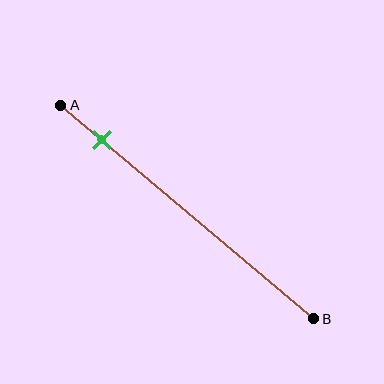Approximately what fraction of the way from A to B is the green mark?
The green mark is approximately 15% of the way from A to B.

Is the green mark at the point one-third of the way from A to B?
No, the mark is at about 15% from A, not at the 33% one-third point.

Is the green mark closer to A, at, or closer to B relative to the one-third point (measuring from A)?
The green mark is closer to point A than the one-third point of segment AB.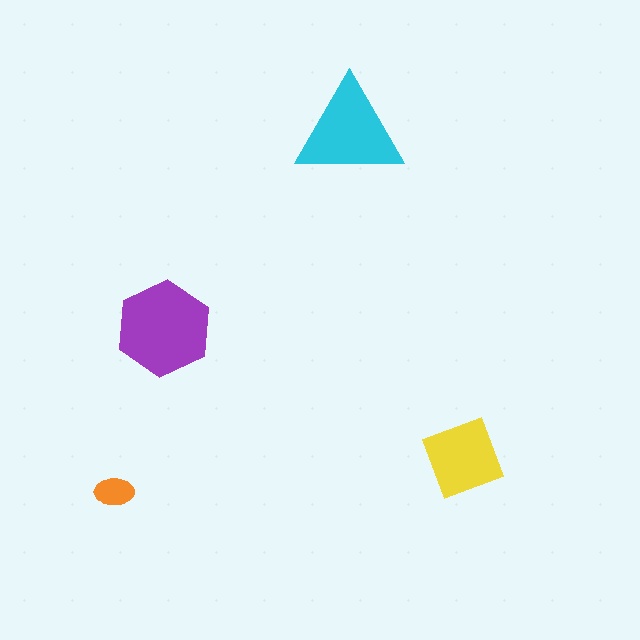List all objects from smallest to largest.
The orange ellipse, the yellow diamond, the cyan triangle, the purple hexagon.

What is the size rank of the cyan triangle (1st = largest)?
2nd.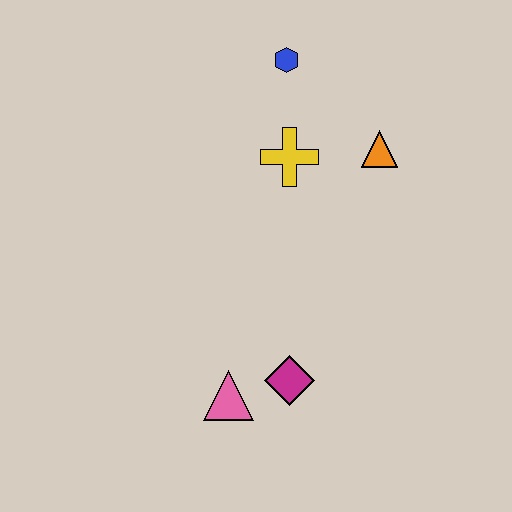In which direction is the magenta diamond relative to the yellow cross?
The magenta diamond is below the yellow cross.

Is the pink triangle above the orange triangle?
No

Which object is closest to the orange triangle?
The yellow cross is closest to the orange triangle.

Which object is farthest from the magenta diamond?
The blue hexagon is farthest from the magenta diamond.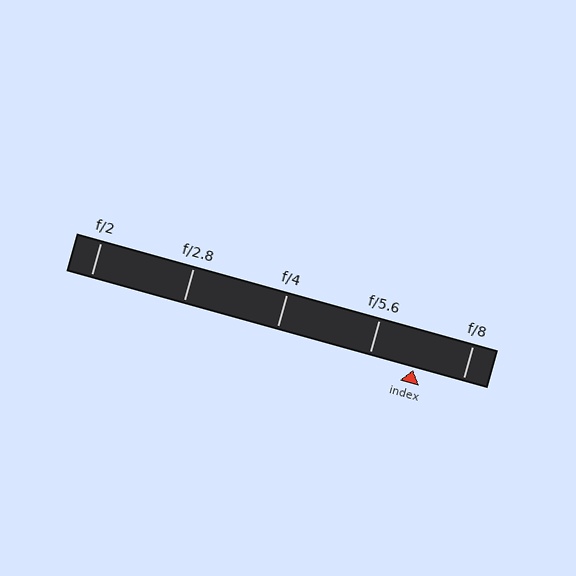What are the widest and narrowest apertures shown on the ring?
The widest aperture shown is f/2 and the narrowest is f/8.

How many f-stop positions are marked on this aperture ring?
There are 5 f-stop positions marked.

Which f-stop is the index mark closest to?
The index mark is closest to f/5.6.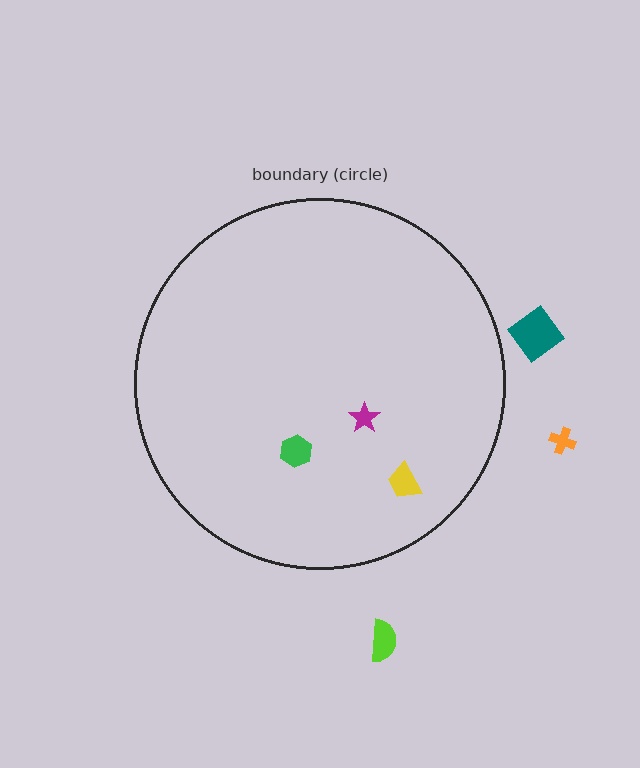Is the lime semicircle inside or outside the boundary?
Outside.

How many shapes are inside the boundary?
3 inside, 3 outside.